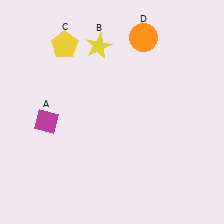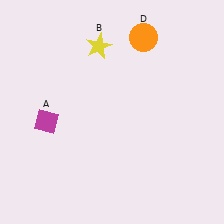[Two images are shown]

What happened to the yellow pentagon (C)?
The yellow pentagon (C) was removed in Image 2. It was in the top-left area of Image 1.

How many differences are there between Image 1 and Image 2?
There is 1 difference between the two images.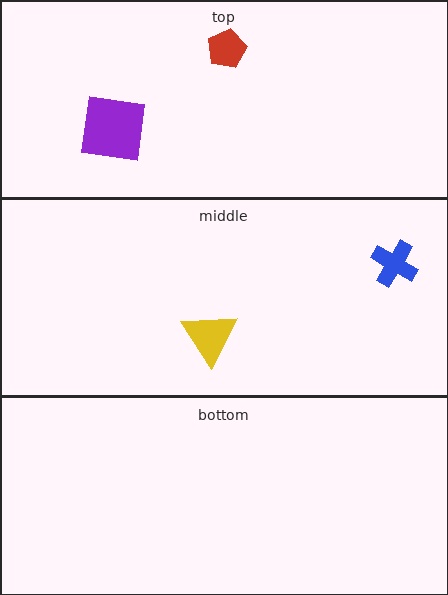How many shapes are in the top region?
2.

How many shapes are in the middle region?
2.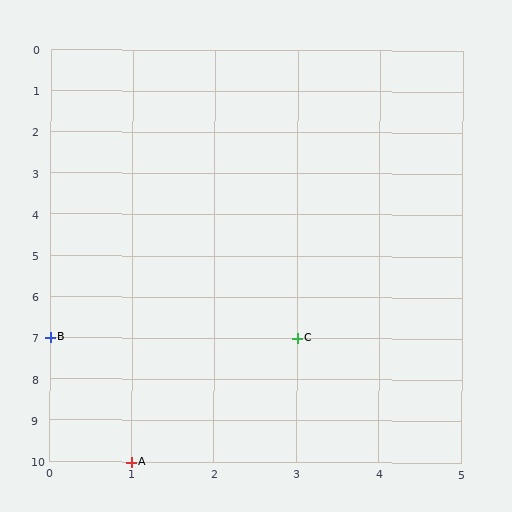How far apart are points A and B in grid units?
Points A and B are 1 column and 3 rows apart (about 3.2 grid units diagonally).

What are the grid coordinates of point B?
Point B is at grid coordinates (0, 7).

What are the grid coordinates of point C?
Point C is at grid coordinates (3, 7).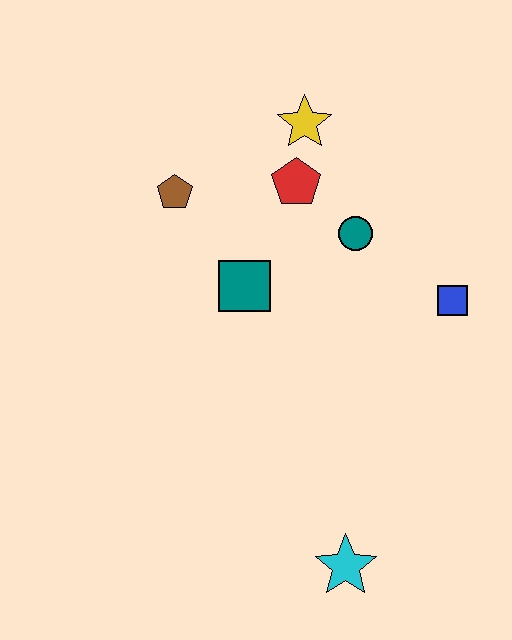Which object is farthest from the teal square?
The cyan star is farthest from the teal square.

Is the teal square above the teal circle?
No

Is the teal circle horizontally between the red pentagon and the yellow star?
No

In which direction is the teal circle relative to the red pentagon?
The teal circle is to the right of the red pentagon.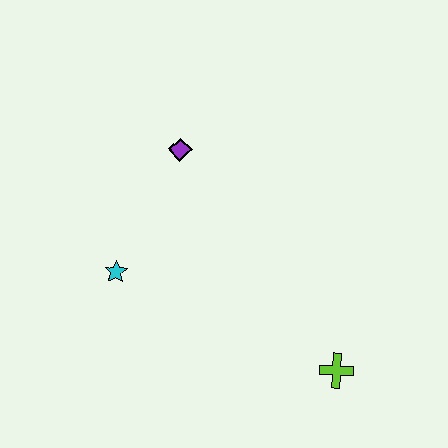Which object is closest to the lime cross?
The cyan star is closest to the lime cross.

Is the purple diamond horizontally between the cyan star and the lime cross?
Yes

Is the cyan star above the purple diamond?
No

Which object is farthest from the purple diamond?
The lime cross is farthest from the purple diamond.